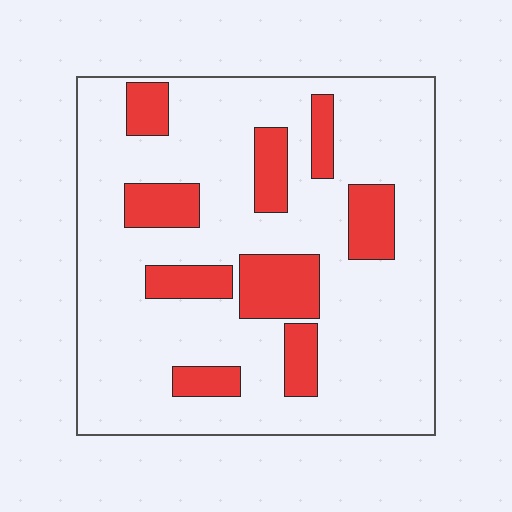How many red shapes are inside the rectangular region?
9.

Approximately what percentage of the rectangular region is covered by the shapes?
Approximately 20%.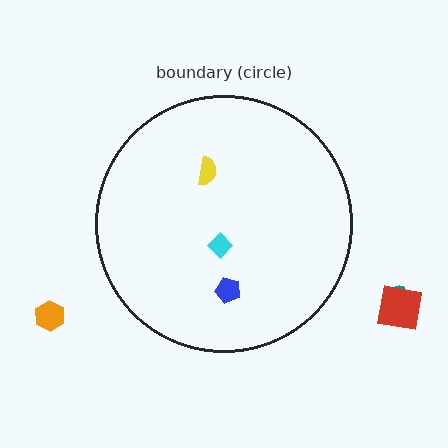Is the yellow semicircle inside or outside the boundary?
Inside.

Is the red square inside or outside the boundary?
Outside.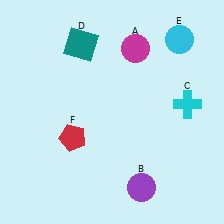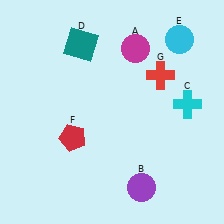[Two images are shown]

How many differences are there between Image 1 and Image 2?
There is 1 difference between the two images.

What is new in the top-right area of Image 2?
A red cross (G) was added in the top-right area of Image 2.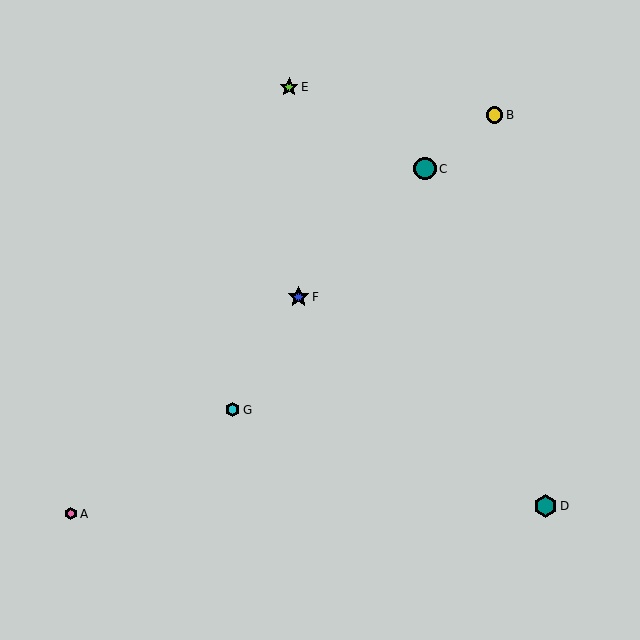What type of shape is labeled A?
Shape A is a pink hexagon.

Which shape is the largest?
The teal hexagon (labeled D) is the largest.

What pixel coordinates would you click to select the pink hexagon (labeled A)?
Click at (71, 514) to select the pink hexagon A.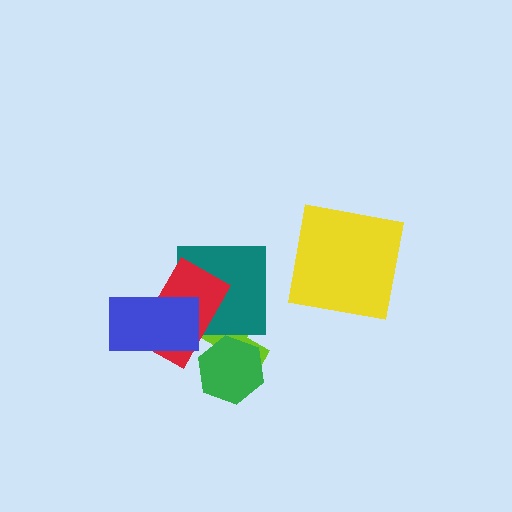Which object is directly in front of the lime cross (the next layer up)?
The teal square is directly in front of the lime cross.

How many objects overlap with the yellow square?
0 objects overlap with the yellow square.